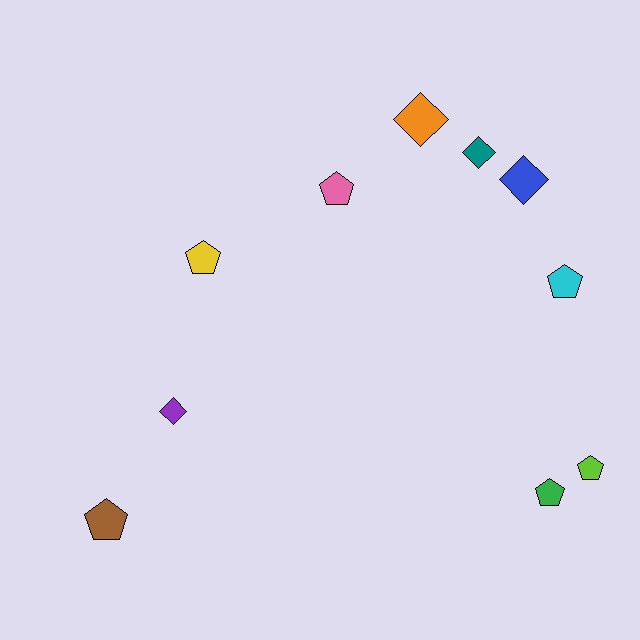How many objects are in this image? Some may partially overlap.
There are 10 objects.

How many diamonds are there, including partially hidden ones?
There are 4 diamonds.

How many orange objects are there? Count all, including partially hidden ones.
There is 1 orange object.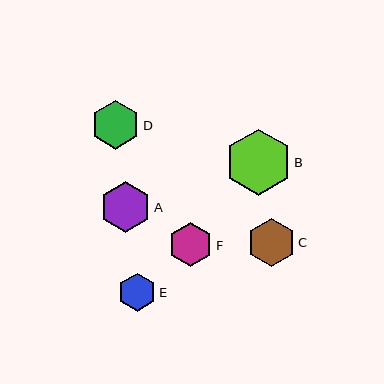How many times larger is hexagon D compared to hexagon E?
Hexagon D is approximately 1.3 times the size of hexagon E.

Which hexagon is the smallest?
Hexagon E is the smallest with a size of approximately 38 pixels.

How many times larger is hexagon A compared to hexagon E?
Hexagon A is approximately 1.3 times the size of hexagon E.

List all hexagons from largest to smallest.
From largest to smallest: B, A, D, C, F, E.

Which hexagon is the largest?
Hexagon B is the largest with a size of approximately 66 pixels.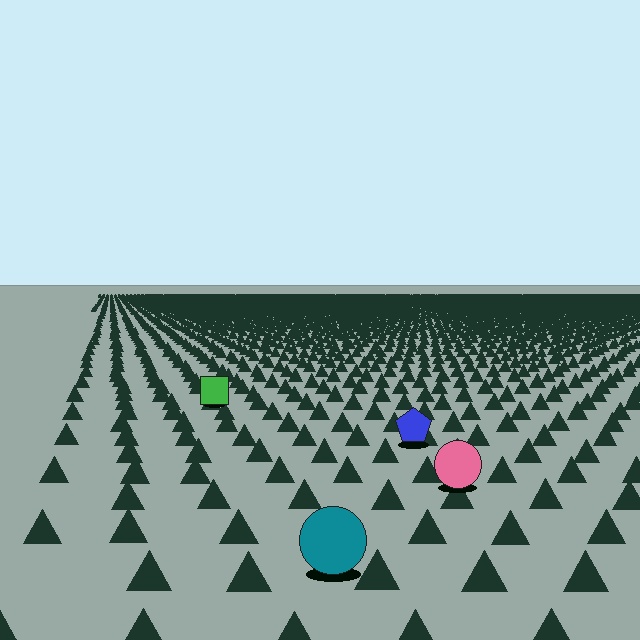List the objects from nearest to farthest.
From nearest to farthest: the teal circle, the pink circle, the blue pentagon, the green square.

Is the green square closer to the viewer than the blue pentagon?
No. The blue pentagon is closer — you can tell from the texture gradient: the ground texture is coarser near it.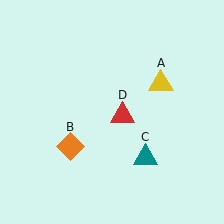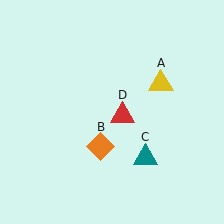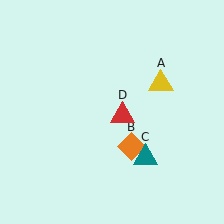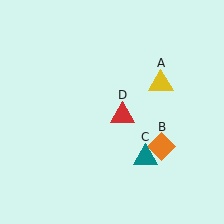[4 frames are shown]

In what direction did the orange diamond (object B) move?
The orange diamond (object B) moved right.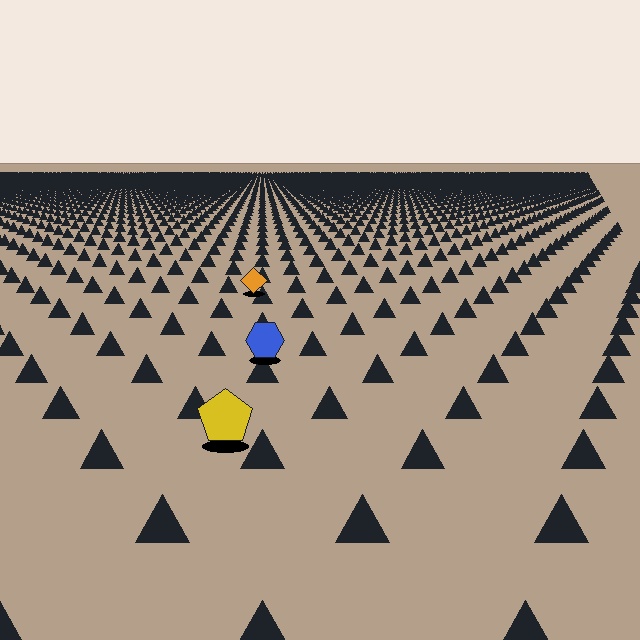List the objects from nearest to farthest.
From nearest to farthest: the yellow pentagon, the blue hexagon, the orange diamond.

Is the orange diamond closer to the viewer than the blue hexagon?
No. The blue hexagon is closer — you can tell from the texture gradient: the ground texture is coarser near it.